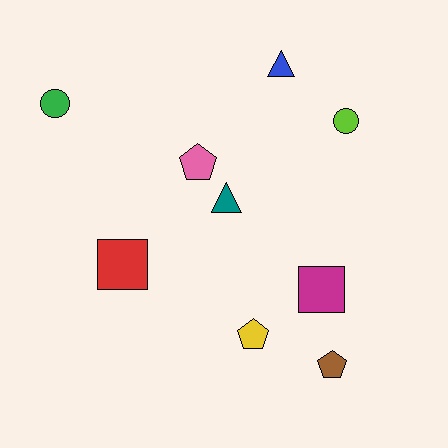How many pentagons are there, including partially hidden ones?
There are 3 pentagons.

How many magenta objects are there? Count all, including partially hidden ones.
There is 1 magenta object.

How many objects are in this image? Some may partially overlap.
There are 9 objects.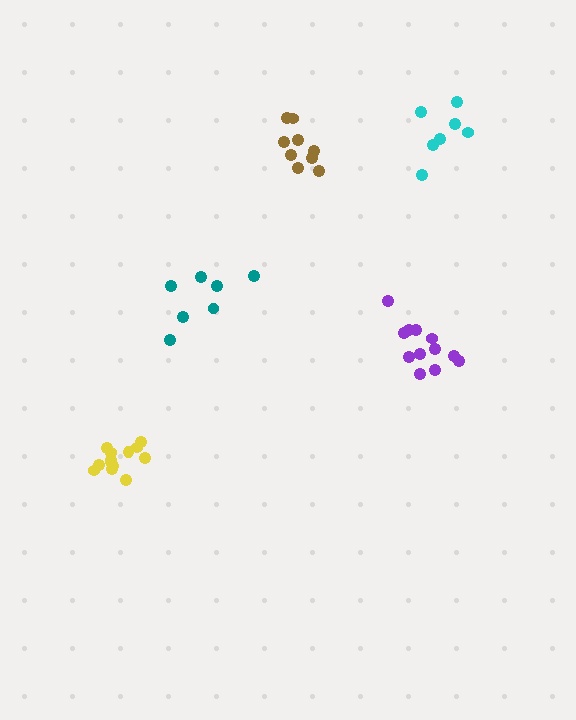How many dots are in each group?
Group 1: 7 dots, Group 2: 12 dots, Group 3: 7 dots, Group 4: 9 dots, Group 5: 13 dots (48 total).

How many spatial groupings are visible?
There are 5 spatial groupings.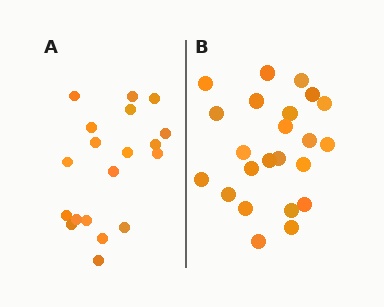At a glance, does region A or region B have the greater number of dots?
Region B (the right region) has more dots.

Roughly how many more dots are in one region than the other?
Region B has about 4 more dots than region A.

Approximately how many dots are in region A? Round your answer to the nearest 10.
About 20 dots. (The exact count is 19, which rounds to 20.)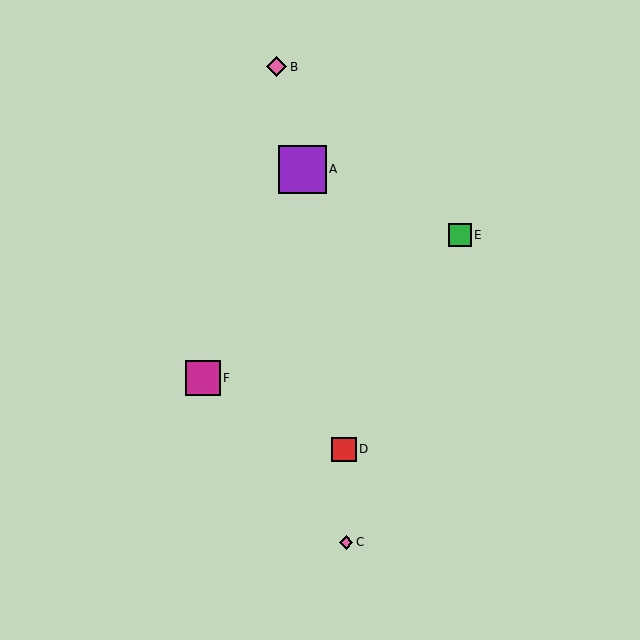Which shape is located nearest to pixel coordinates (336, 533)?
The pink diamond (labeled C) at (346, 542) is nearest to that location.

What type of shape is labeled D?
Shape D is a red square.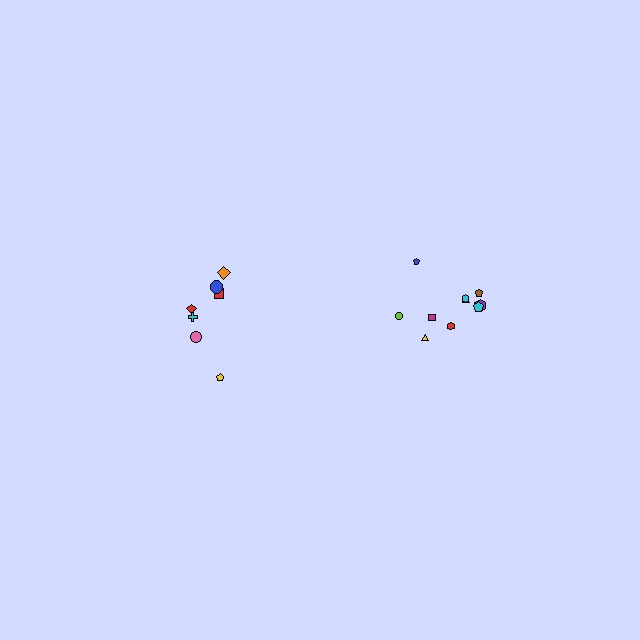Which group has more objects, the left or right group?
The right group.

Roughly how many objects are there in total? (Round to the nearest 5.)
Roughly 15 objects in total.